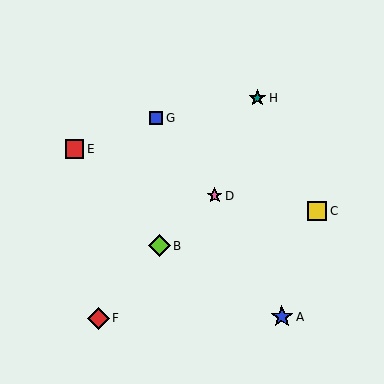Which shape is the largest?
The lime diamond (labeled B) is the largest.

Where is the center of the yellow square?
The center of the yellow square is at (317, 211).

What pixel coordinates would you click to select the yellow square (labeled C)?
Click at (317, 211) to select the yellow square C.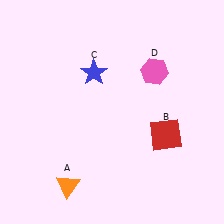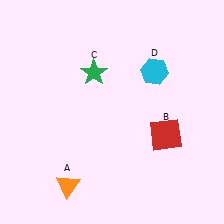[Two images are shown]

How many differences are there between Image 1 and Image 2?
There are 2 differences between the two images.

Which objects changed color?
C changed from blue to green. D changed from pink to cyan.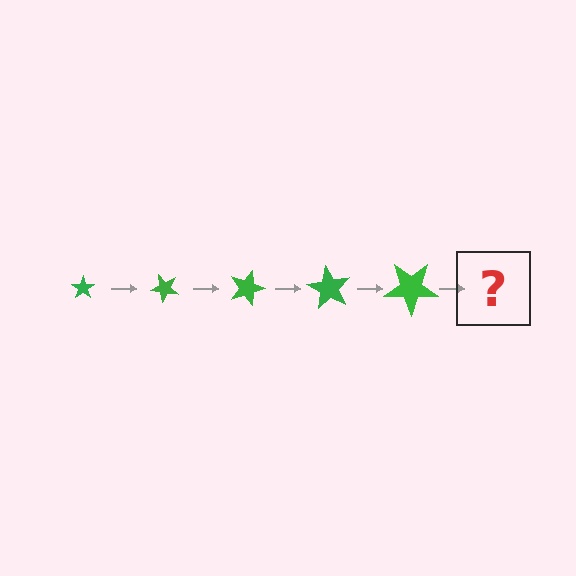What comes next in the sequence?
The next element should be a star, larger than the previous one and rotated 225 degrees from the start.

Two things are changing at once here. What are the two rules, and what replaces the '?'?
The two rules are that the star grows larger each step and it rotates 45 degrees each step. The '?' should be a star, larger than the previous one and rotated 225 degrees from the start.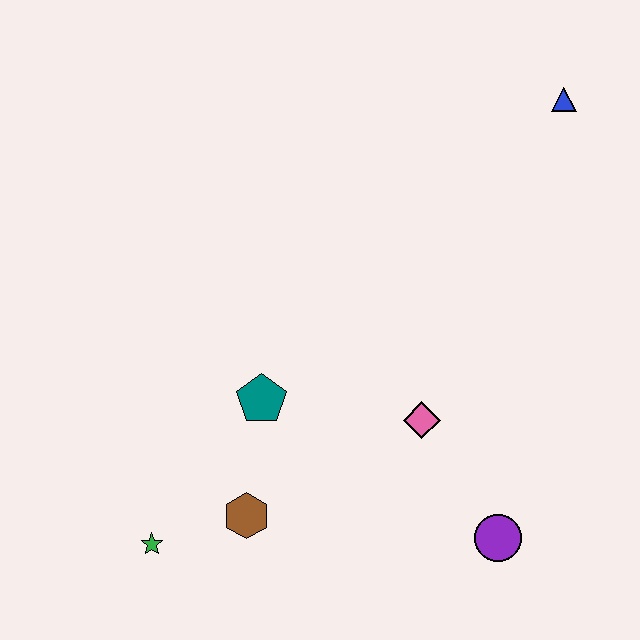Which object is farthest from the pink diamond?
The blue triangle is farthest from the pink diamond.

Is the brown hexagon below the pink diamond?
Yes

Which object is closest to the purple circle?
The pink diamond is closest to the purple circle.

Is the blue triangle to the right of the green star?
Yes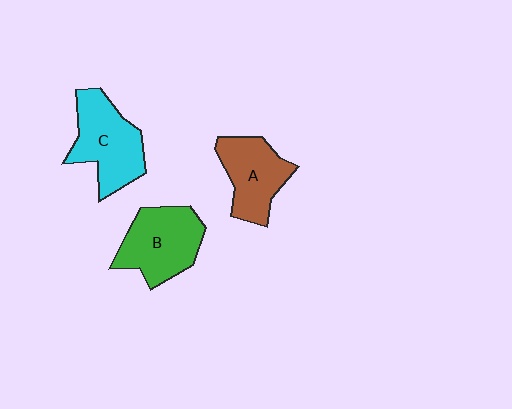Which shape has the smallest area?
Shape A (brown).